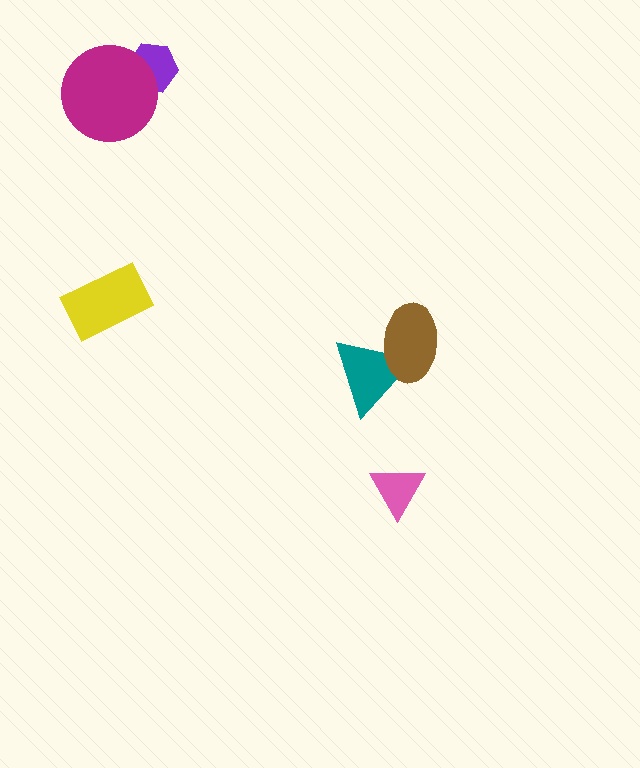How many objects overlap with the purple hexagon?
1 object overlaps with the purple hexagon.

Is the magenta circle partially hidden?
No, no other shape covers it.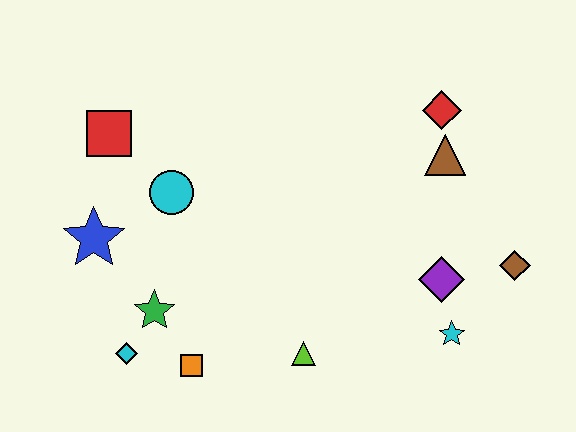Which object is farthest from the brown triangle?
The cyan diamond is farthest from the brown triangle.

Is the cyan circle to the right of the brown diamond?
No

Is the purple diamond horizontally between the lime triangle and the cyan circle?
No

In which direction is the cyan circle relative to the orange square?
The cyan circle is above the orange square.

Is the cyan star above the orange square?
Yes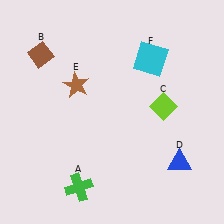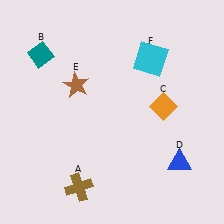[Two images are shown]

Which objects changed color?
A changed from green to brown. B changed from brown to teal. C changed from lime to orange.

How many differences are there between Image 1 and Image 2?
There are 3 differences between the two images.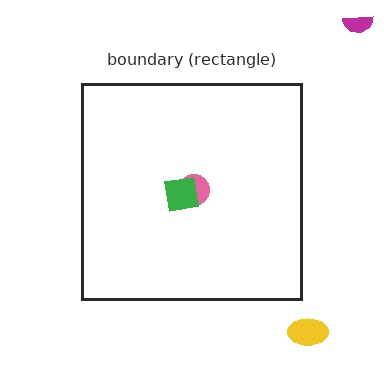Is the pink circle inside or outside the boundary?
Inside.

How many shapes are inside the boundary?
2 inside, 2 outside.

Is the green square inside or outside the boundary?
Inside.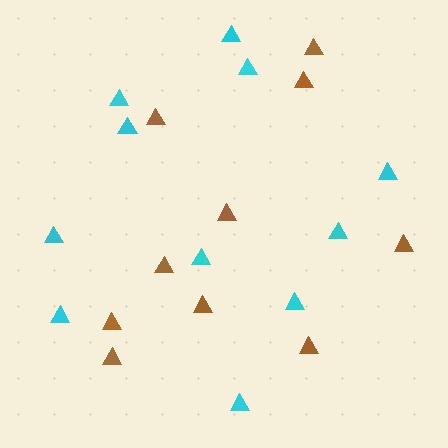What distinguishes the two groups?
There are 2 groups: one group of brown triangles (10) and one group of cyan triangles (11).